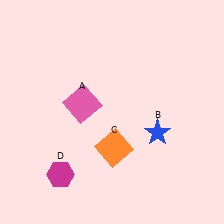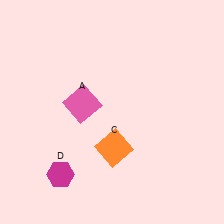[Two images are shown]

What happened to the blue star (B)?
The blue star (B) was removed in Image 2. It was in the bottom-right area of Image 1.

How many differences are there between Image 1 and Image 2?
There is 1 difference between the two images.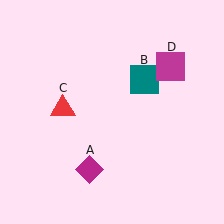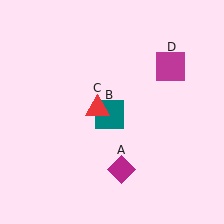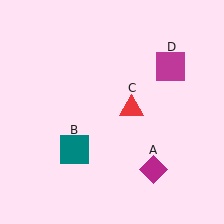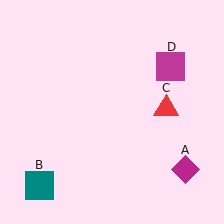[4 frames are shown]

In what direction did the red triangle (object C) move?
The red triangle (object C) moved right.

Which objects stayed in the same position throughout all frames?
Magenta square (object D) remained stationary.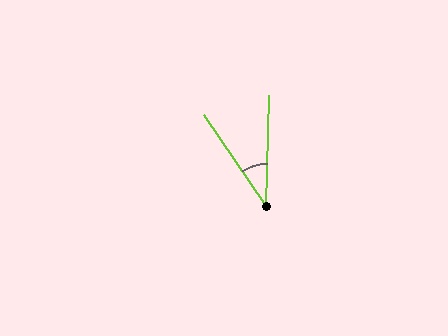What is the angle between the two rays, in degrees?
Approximately 36 degrees.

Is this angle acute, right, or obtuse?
It is acute.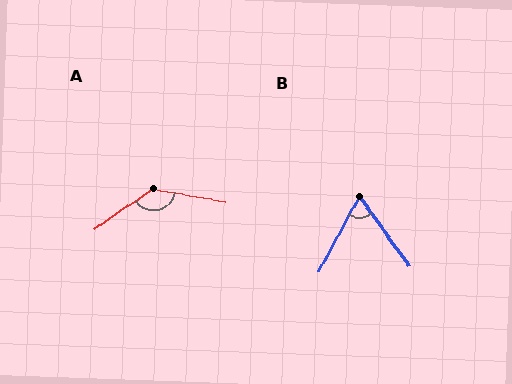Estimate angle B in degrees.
Approximately 63 degrees.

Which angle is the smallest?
B, at approximately 63 degrees.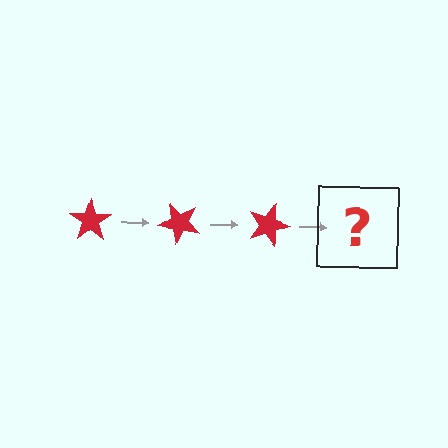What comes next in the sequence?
The next element should be a red star rotated 135 degrees.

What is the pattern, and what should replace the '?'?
The pattern is that the star rotates 45 degrees each step. The '?' should be a red star rotated 135 degrees.